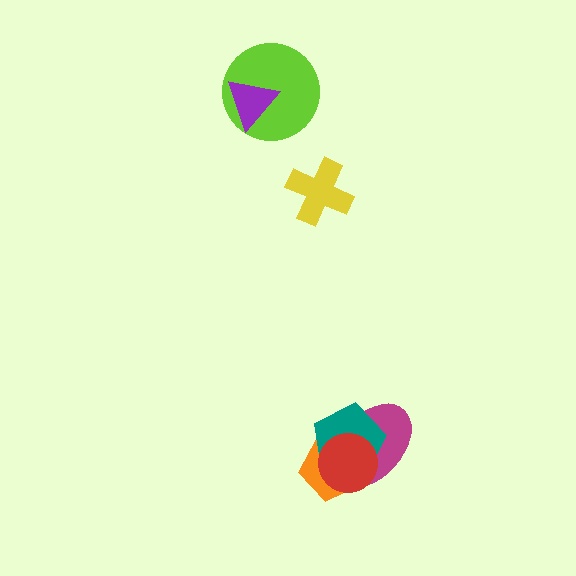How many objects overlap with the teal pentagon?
3 objects overlap with the teal pentagon.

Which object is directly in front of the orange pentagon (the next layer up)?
The magenta ellipse is directly in front of the orange pentagon.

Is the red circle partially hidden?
No, no other shape covers it.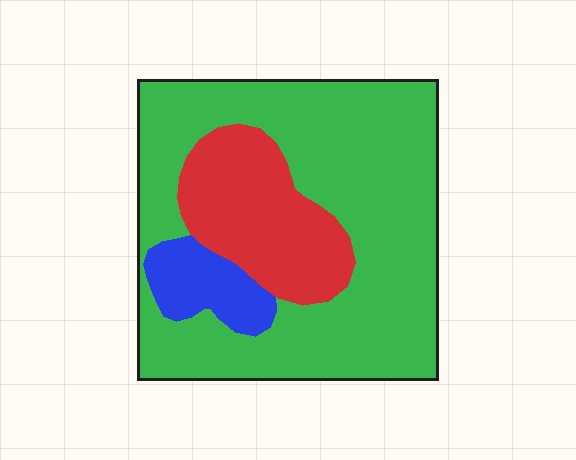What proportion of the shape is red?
Red covers 22% of the shape.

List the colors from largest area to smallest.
From largest to smallest: green, red, blue.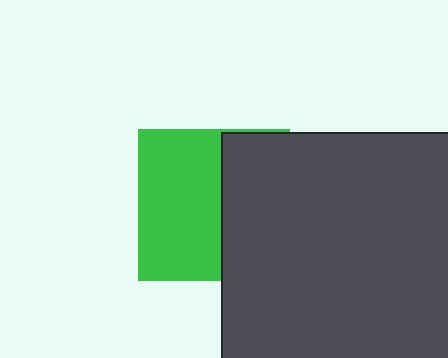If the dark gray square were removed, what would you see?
You would see the complete green square.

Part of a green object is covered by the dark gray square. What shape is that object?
It is a square.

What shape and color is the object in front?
The object in front is a dark gray square.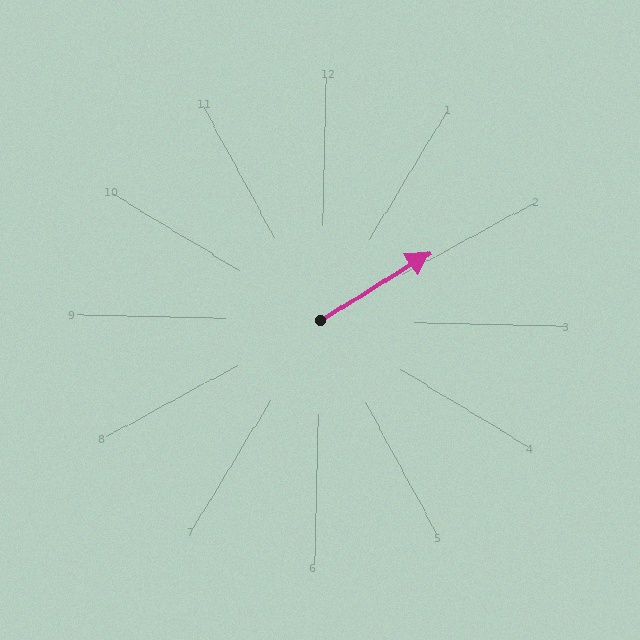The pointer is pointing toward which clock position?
Roughly 2 o'clock.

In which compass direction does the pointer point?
Northeast.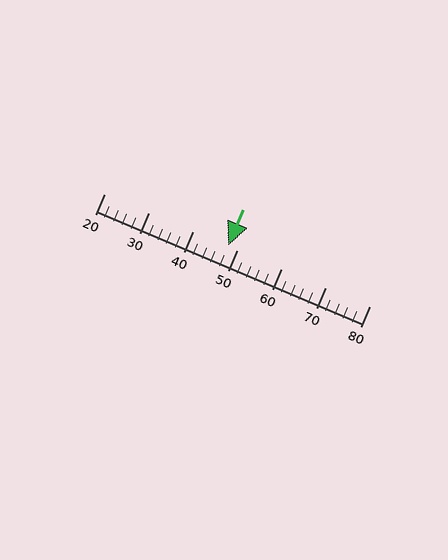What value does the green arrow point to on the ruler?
The green arrow points to approximately 48.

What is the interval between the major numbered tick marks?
The major tick marks are spaced 10 units apart.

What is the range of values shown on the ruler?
The ruler shows values from 20 to 80.